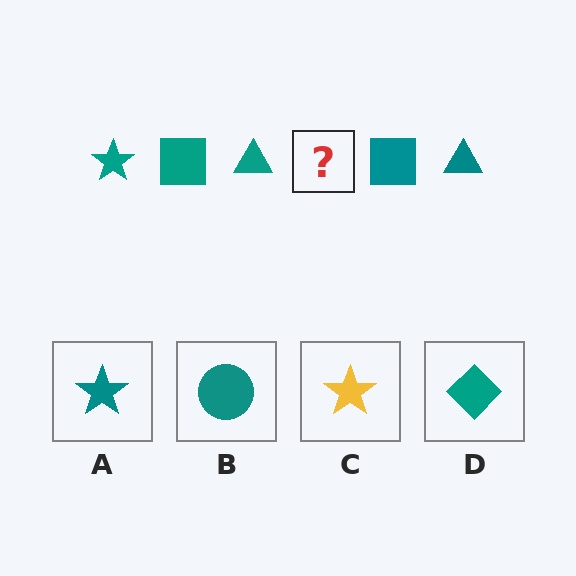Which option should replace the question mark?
Option A.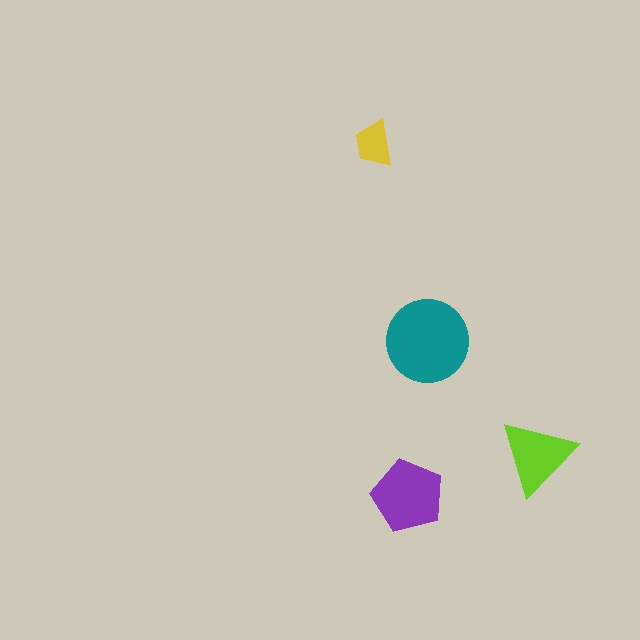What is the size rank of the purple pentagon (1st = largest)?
2nd.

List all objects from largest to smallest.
The teal circle, the purple pentagon, the lime triangle, the yellow trapezoid.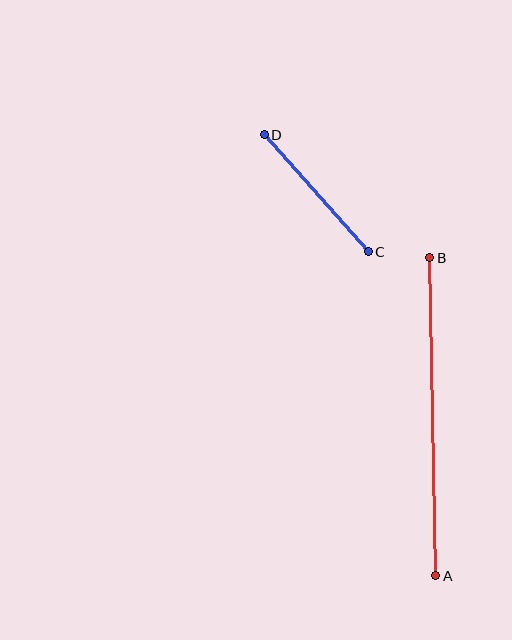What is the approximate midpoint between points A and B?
The midpoint is at approximately (433, 417) pixels.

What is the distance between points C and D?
The distance is approximately 157 pixels.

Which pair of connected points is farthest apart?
Points A and B are farthest apart.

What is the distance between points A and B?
The distance is approximately 318 pixels.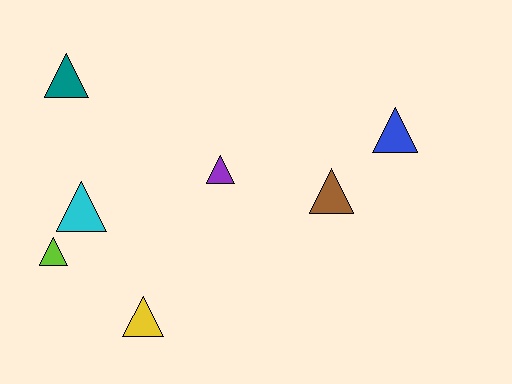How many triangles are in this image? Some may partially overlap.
There are 7 triangles.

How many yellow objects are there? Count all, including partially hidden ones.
There is 1 yellow object.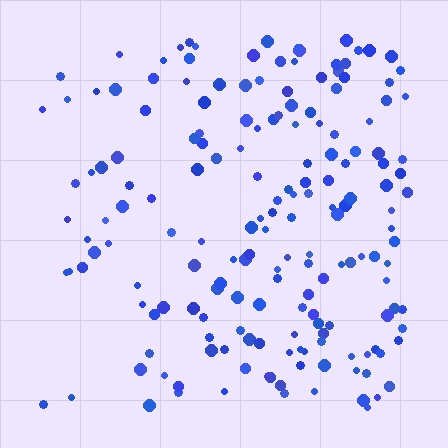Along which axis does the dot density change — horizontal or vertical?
Horizontal.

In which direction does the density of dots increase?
From left to right, with the right side densest.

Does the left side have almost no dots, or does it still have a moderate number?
Still a moderate number, just noticeably fewer than the right.